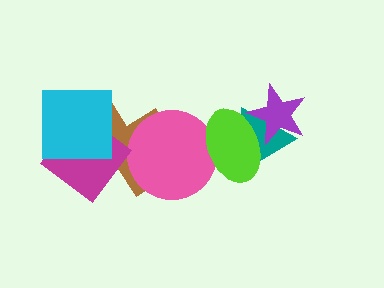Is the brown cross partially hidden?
Yes, it is partially covered by another shape.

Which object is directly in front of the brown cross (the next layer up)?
The pink circle is directly in front of the brown cross.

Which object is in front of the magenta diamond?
The cyan square is in front of the magenta diamond.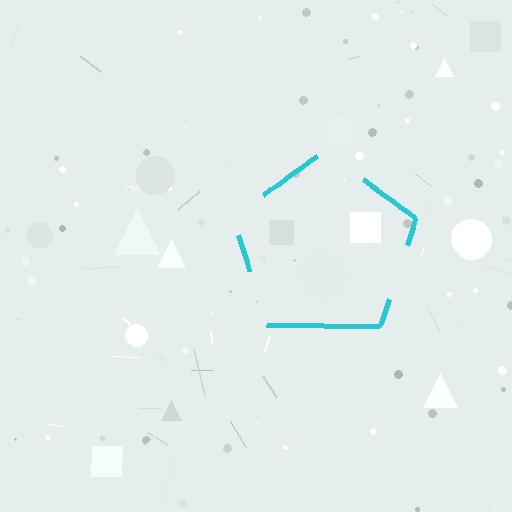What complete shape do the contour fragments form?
The contour fragments form a pentagon.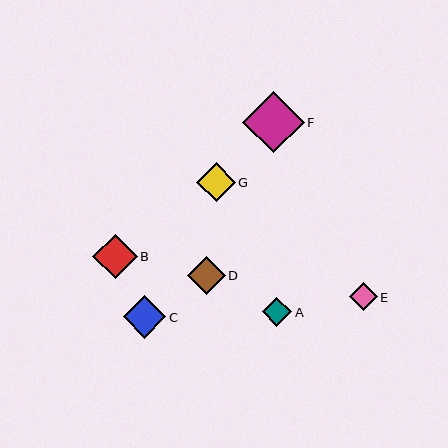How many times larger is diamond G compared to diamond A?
Diamond G is approximately 1.3 times the size of diamond A.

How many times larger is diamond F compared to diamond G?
Diamond F is approximately 1.6 times the size of diamond G.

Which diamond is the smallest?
Diamond E is the smallest with a size of approximately 28 pixels.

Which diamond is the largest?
Diamond F is the largest with a size of approximately 62 pixels.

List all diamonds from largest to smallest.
From largest to smallest: F, B, C, G, D, A, E.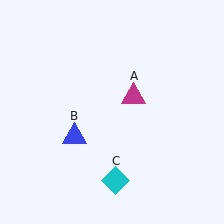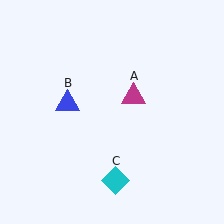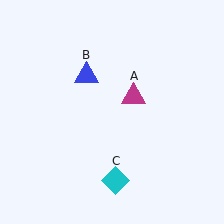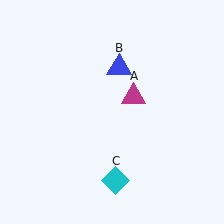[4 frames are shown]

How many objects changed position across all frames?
1 object changed position: blue triangle (object B).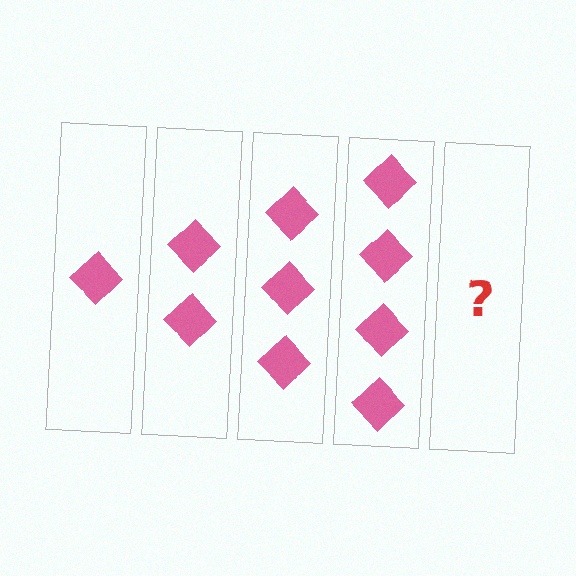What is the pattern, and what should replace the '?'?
The pattern is that each step adds one more diamond. The '?' should be 5 diamonds.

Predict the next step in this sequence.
The next step is 5 diamonds.